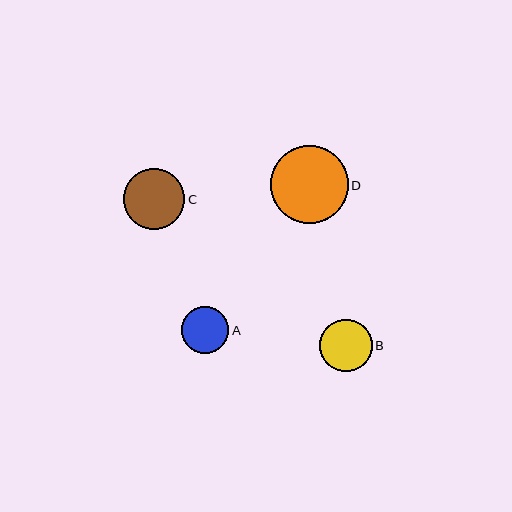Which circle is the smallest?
Circle A is the smallest with a size of approximately 47 pixels.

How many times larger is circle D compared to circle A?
Circle D is approximately 1.7 times the size of circle A.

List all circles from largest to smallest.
From largest to smallest: D, C, B, A.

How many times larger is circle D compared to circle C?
Circle D is approximately 1.3 times the size of circle C.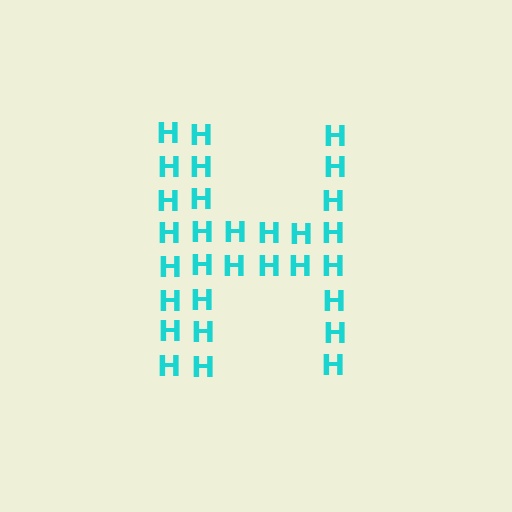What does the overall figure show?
The overall figure shows the letter H.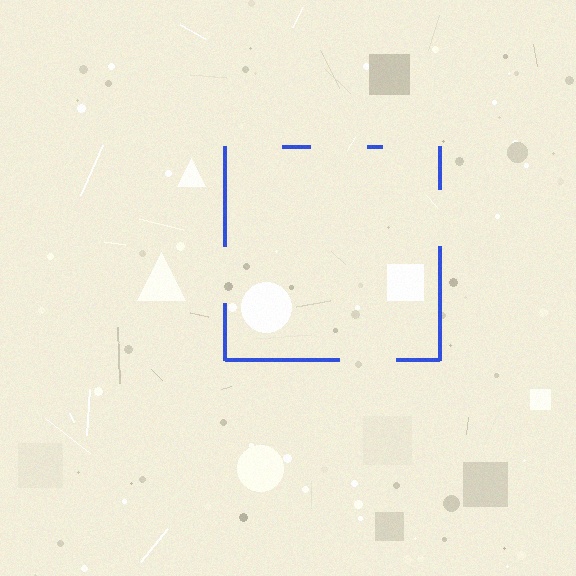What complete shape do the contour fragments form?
The contour fragments form a square.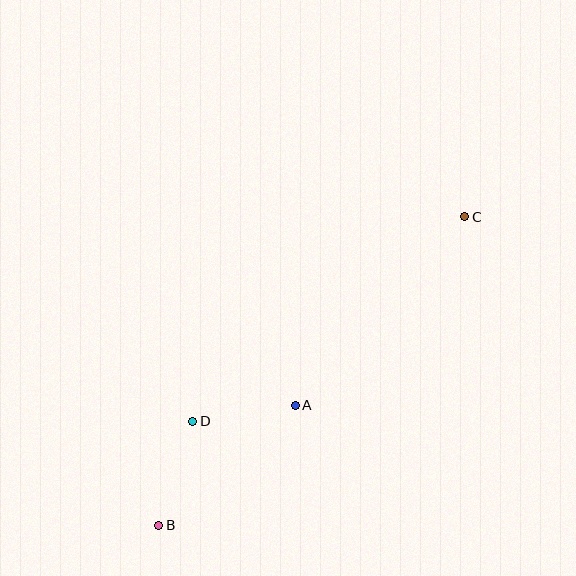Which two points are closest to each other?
Points A and D are closest to each other.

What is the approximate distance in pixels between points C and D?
The distance between C and D is approximately 340 pixels.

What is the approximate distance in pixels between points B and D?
The distance between B and D is approximately 109 pixels.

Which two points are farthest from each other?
Points B and C are farthest from each other.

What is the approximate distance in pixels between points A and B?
The distance between A and B is approximately 181 pixels.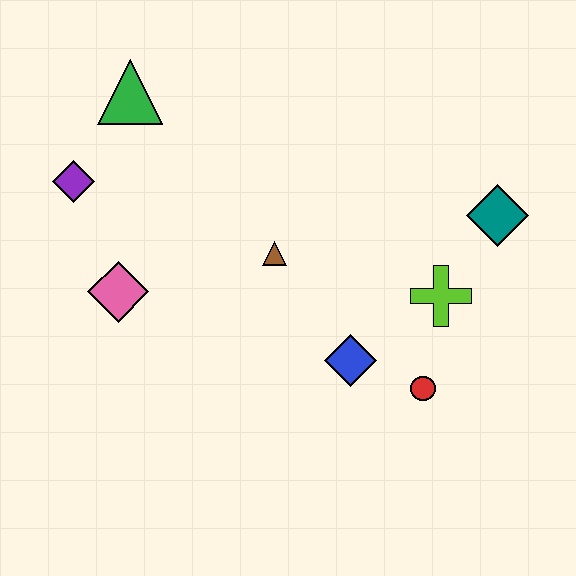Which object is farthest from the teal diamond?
The purple diamond is farthest from the teal diamond.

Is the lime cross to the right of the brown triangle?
Yes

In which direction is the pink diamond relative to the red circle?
The pink diamond is to the left of the red circle.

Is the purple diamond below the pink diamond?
No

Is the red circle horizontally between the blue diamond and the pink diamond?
No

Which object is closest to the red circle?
The blue diamond is closest to the red circle.